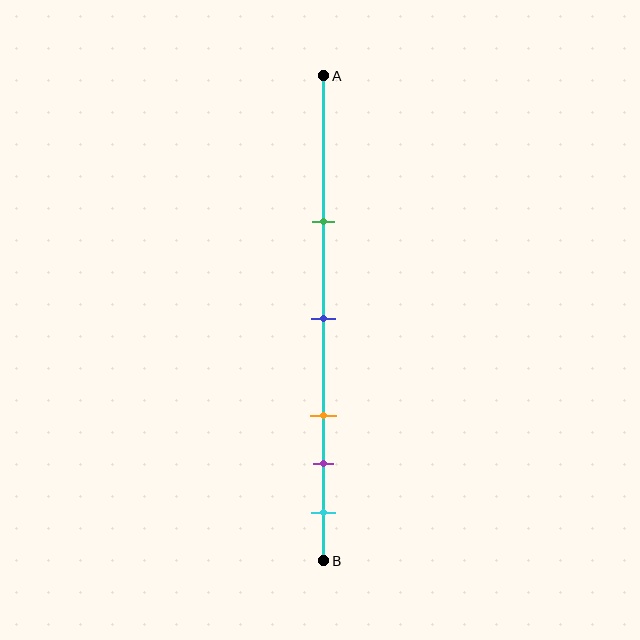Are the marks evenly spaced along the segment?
No, the marks are not evenly spaced.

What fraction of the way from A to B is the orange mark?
The orange mark is approximately 70% (0.7) of the way from A to B.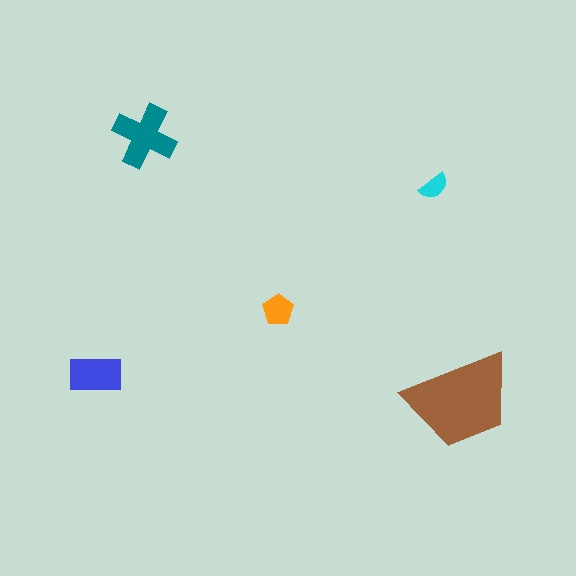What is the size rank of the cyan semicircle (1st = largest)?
5th.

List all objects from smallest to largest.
The cyan semicircle, the orange pentagon, the blue rectangle, the teal cross, the brown trapezoid.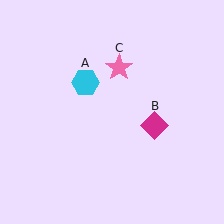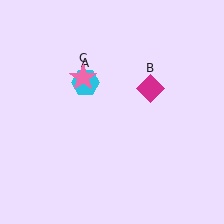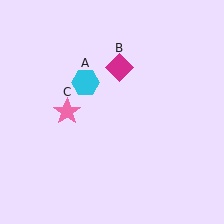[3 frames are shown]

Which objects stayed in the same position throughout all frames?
Cyan hexagon (object A) remained stationary.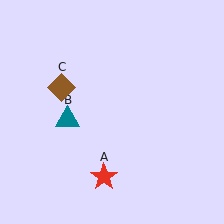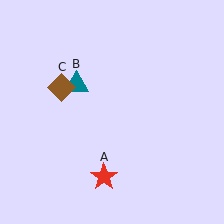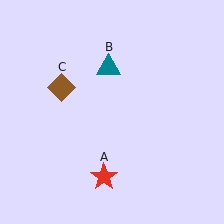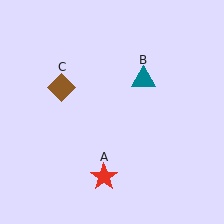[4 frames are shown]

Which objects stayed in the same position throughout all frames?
Red star (object A) and brown diamond (object C) remained stationary.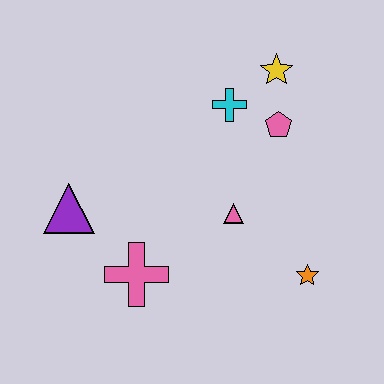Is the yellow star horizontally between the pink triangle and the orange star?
Yes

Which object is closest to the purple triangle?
The pink cross is closest to the purple triangle.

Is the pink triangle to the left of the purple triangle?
No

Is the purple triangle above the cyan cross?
No